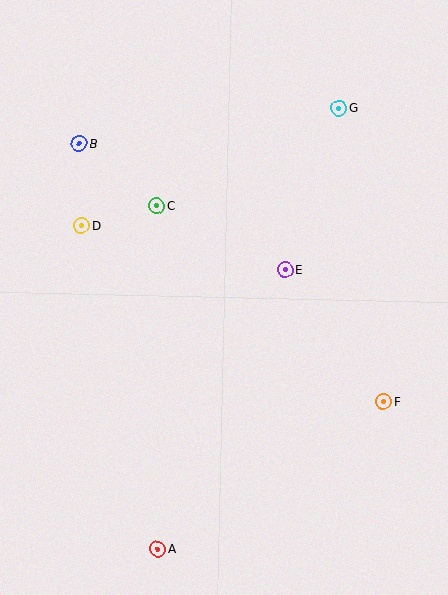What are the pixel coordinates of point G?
Point G is at (339, 108).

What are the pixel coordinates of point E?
Point E is at (285, 269).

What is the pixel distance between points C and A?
The distance between C and A is 343 pixels.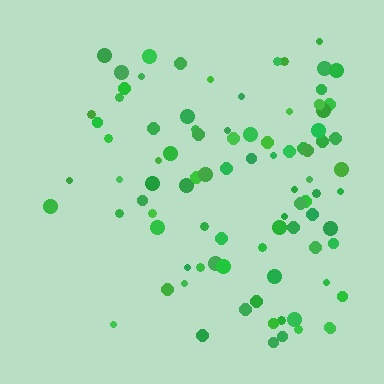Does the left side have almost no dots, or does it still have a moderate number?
Still a moderate number, just noticeably fewer than the right.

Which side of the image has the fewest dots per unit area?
The left.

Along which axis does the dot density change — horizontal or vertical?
Horizontal.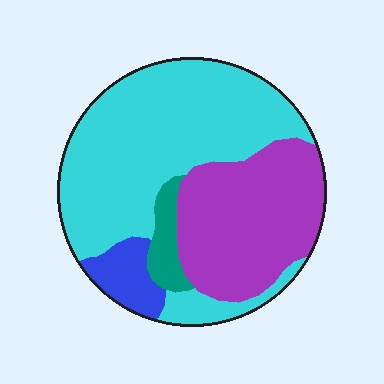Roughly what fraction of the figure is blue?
Blue takes up less than a sixth of the figure.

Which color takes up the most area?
Cyan, at roughly 55%.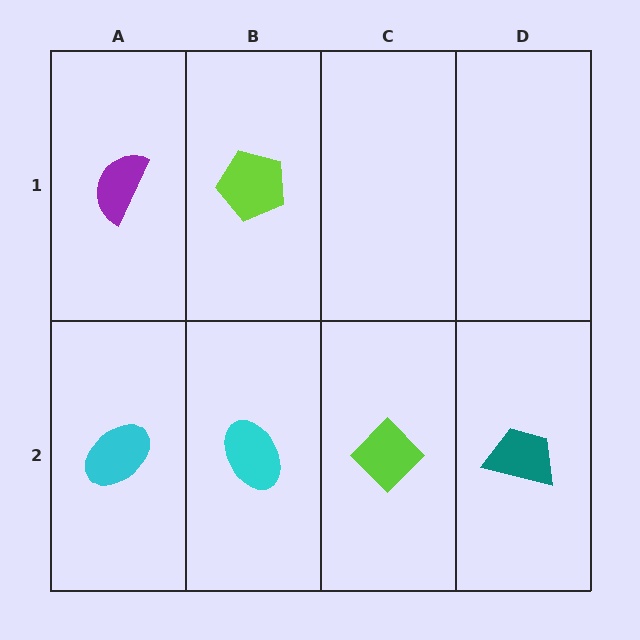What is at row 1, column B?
A lime pentagon.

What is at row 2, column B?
A cyan ellipse.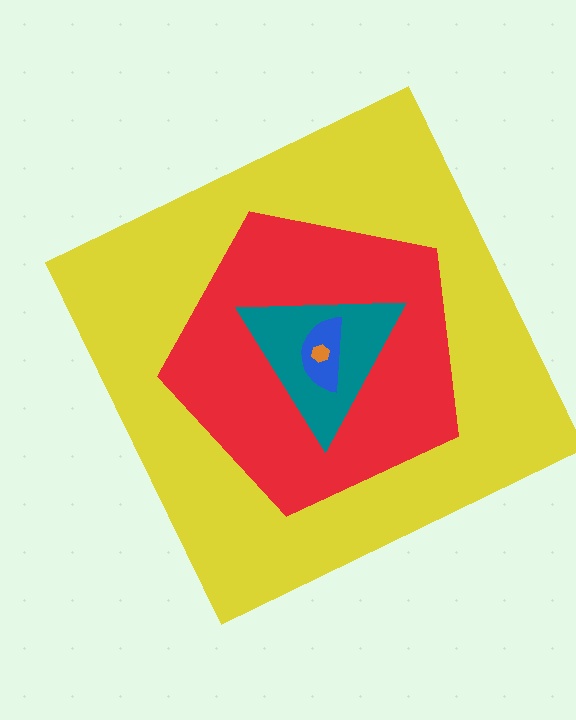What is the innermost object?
The orange hexagon.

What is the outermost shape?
The yellow square.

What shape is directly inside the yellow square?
The red pentagon.